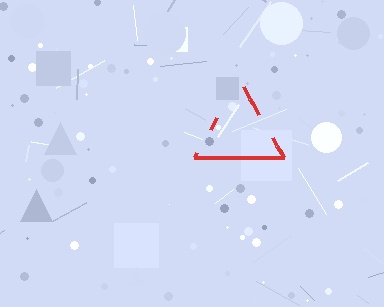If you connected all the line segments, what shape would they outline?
They would outline a triangle.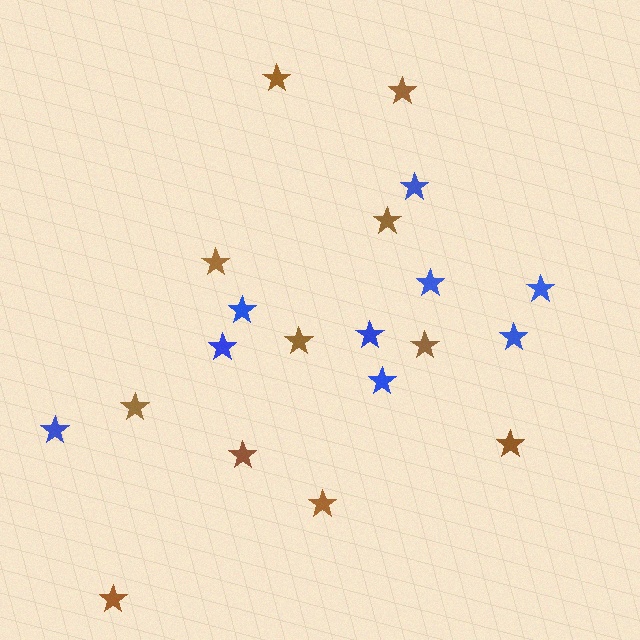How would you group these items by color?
There are 2 groups: one group of brown stars (11) and one group of blue stars (9).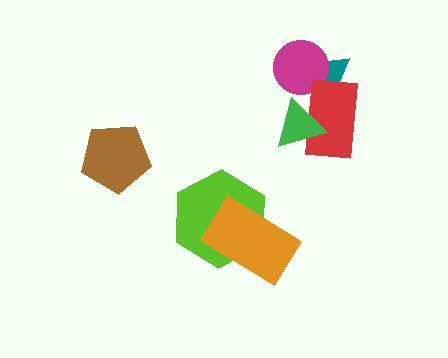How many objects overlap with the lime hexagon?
1 object overlaps with the lime hexagon.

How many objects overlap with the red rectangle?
2 objects overlap with the red rectangle.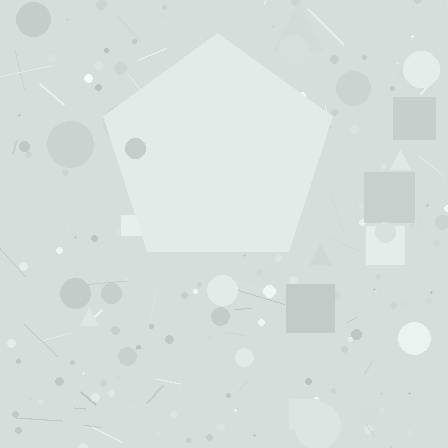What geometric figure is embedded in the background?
A pentagon is embedded in the background.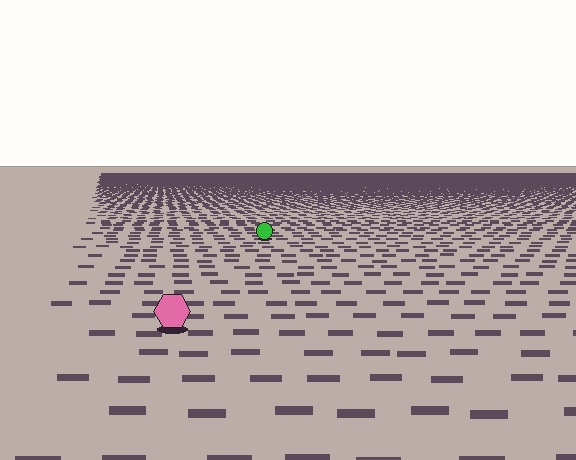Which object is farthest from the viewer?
The green circle is farthest from the viewer. It appears smaller and the ground texture around it is denser.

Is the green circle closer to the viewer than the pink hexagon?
No. The pink hexagon is closer — you can tell from the texture gradient: the ground texture is coarser near it.